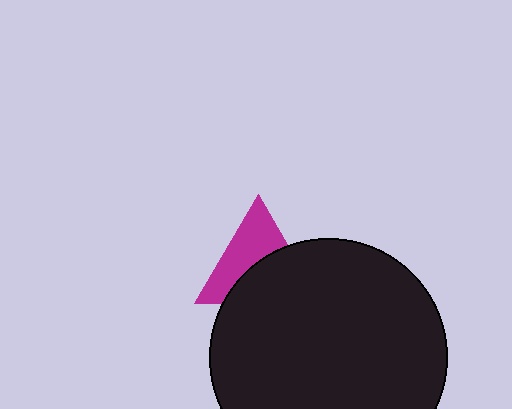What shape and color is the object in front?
The object in front is a black circle.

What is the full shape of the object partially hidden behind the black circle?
The partially hidden object is a magenta triangle.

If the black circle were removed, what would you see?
You would see the complete magenta triangle.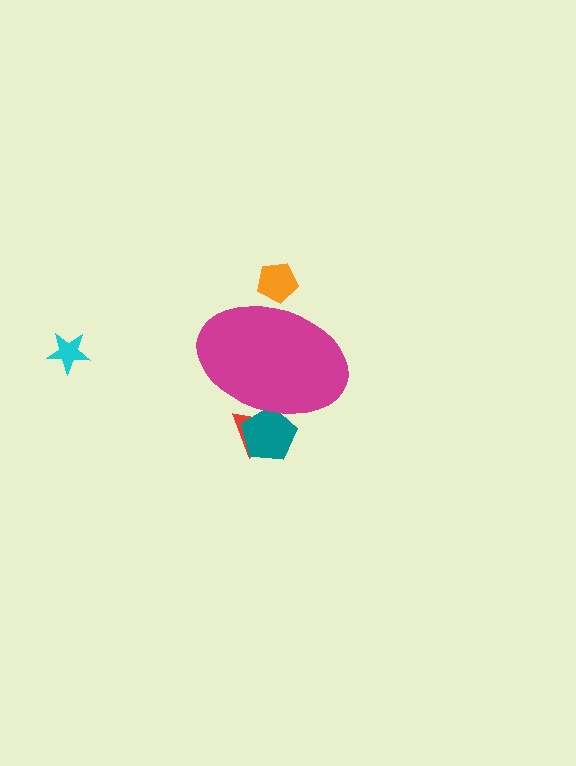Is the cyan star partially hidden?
No, the cyan star is fully visible.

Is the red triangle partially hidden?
Yes, the red triangle is partially hidden behind the magenta ellipse.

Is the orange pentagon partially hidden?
Yes, the orange pentagon is partially hidden behind the magenta ellipse.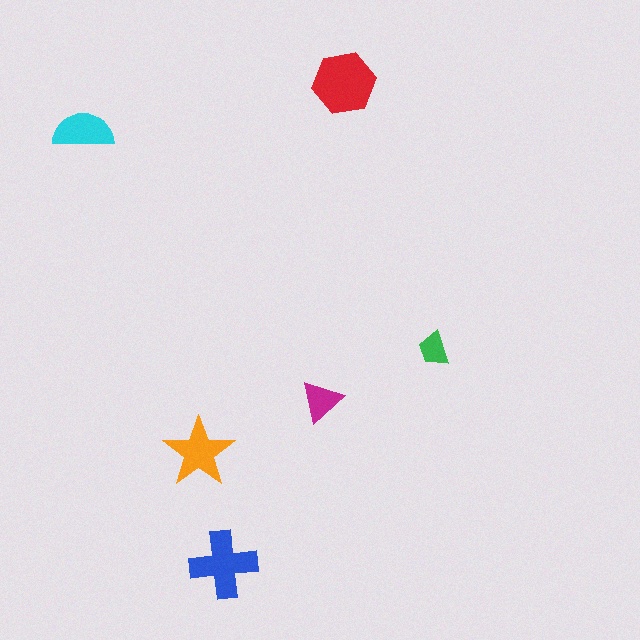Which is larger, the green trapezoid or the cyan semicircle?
The cyan semicircle.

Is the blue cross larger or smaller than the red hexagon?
Smaller.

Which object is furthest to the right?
The green trapezoid is rightmost.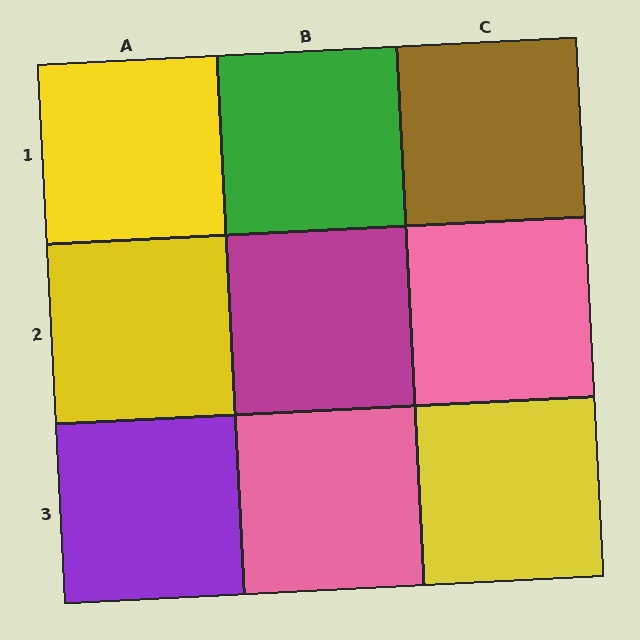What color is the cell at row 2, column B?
Magenta.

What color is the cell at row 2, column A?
Yellow.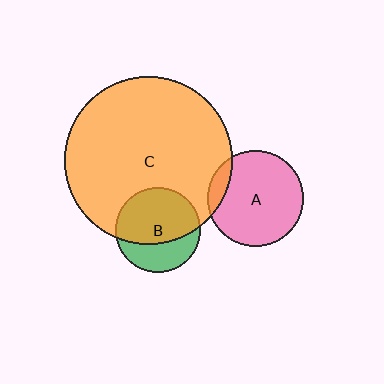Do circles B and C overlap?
Yes.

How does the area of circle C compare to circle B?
Approximately 3.9 times.